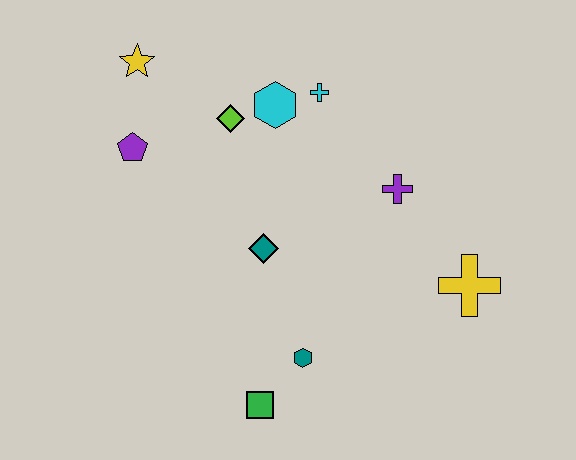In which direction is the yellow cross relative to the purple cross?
The yellow cross is below the purple cross.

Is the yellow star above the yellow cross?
Yes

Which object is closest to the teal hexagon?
The green square is closest to the teal hexagon.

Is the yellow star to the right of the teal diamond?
No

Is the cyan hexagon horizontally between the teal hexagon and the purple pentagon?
Yes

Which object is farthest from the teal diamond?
The yellow star is farthest from the teal diamond.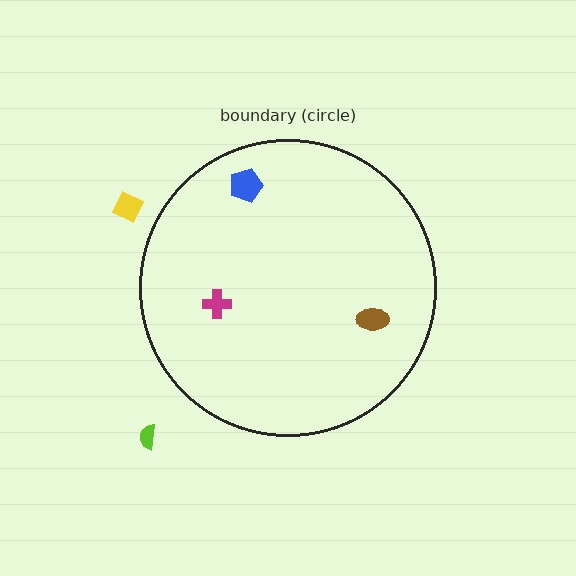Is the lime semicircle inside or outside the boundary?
Outside.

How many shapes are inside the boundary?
3 inside, 2 outside.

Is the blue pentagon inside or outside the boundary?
Inside.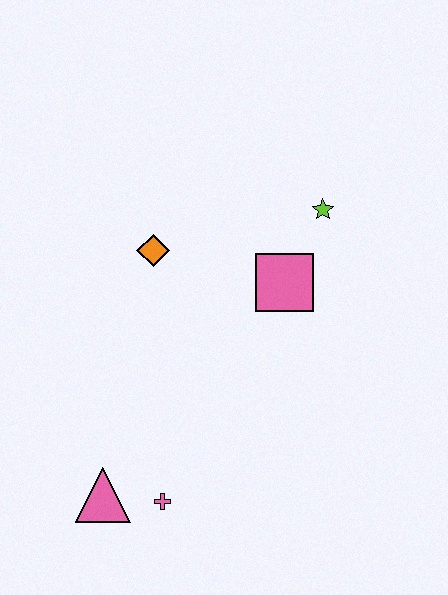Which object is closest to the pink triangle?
The pink cross is closest to the pink triangle.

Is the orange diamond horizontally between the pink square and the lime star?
No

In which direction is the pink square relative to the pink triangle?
The pink square is above the pink triangle.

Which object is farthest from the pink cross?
The lime star is farthest from the pink cross.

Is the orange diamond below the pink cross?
No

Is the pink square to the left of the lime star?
Yes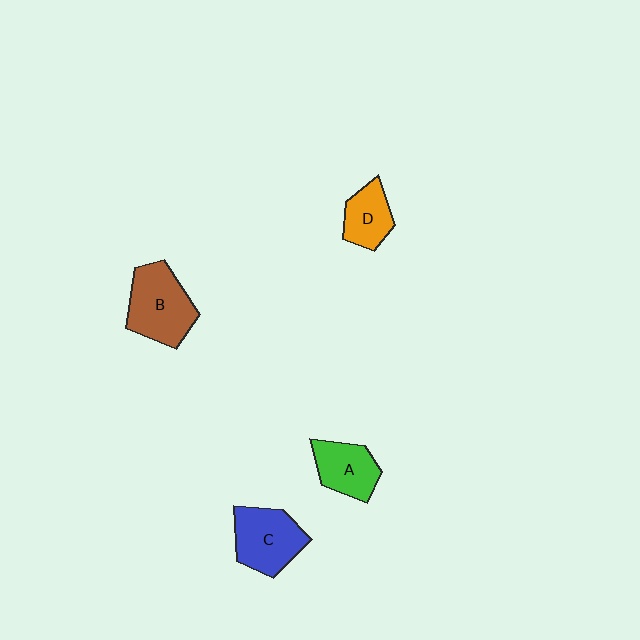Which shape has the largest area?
Shape B (brown).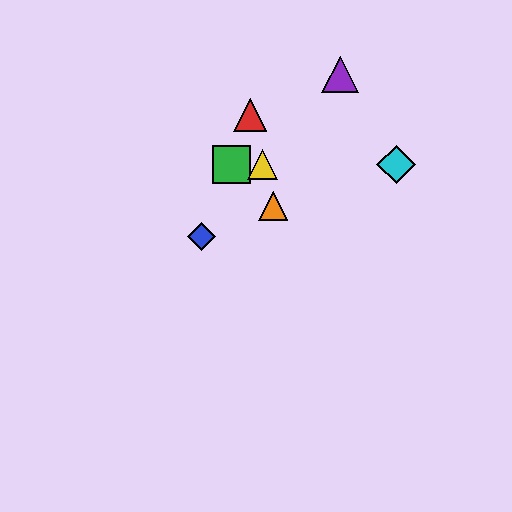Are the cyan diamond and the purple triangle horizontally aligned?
No, the cyan diamond is at y≈164 and the purple triangle is at y≈75.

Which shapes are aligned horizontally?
The green square, the yellow triangle, the cyan diamond are aligned horizontally.